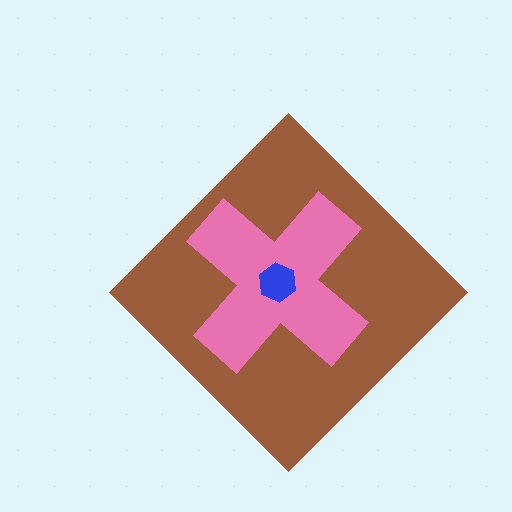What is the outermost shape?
The brown diamond.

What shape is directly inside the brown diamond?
The pink cross.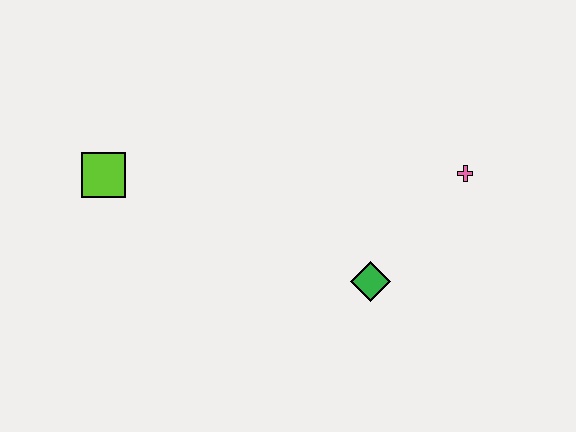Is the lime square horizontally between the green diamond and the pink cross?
No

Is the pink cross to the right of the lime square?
Yes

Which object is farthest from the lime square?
The pink cross is farthest from the lime square.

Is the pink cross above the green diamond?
Yes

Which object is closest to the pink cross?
The green diamond is closest to the pink cross.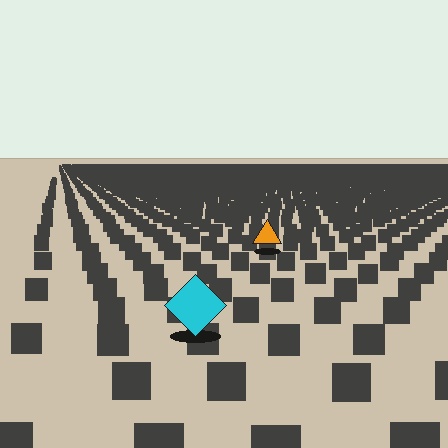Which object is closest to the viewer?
The cyan diamond is closest. The texture marks near it are larger and more spread out.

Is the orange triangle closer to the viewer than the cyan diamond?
No. The cyan diamond is closer — you can tell from the texture gradient: the ground texture is coarser near it.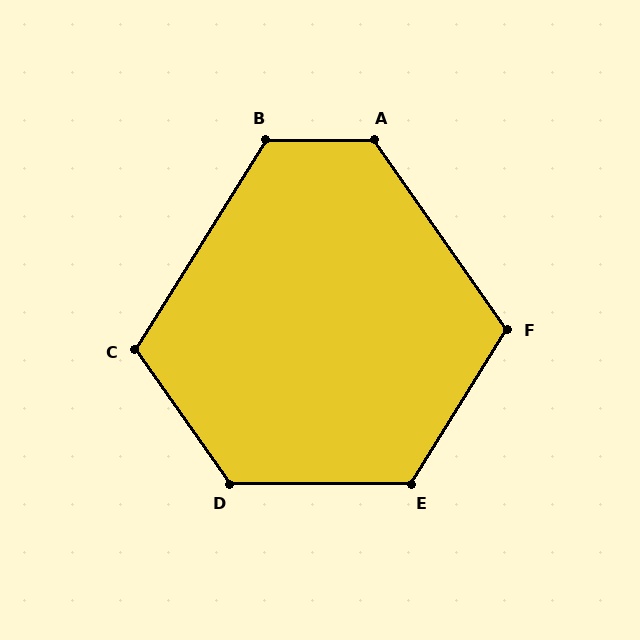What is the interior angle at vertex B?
Approximately 122 degrees (obtuse).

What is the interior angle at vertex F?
Approximately 113 degrees (obtuse).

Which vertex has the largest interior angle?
A, at approximately 125 degrees.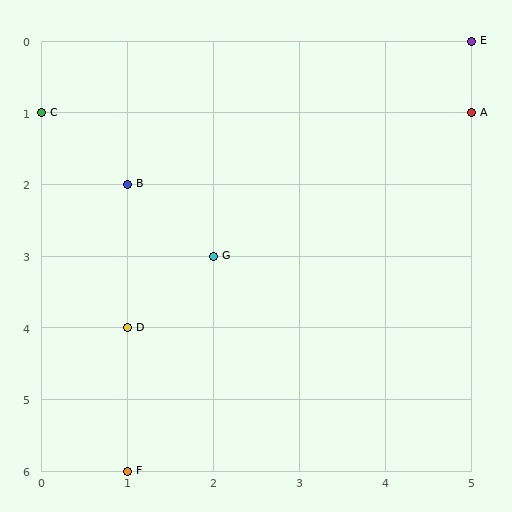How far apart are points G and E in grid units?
Points G and E are 3 columns and 3 rows apart (about 4.2 grid units diagonally).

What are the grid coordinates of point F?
Point F is at grid coordinates (1, 6).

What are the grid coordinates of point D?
Point D is at grid coordinates (1, 4).